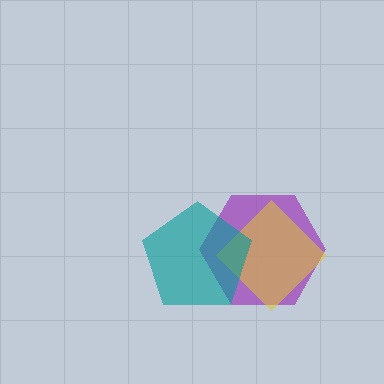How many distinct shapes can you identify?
There are 3 distinct shapes: a purple hexagon, a yellow diamond, a teal pentagon.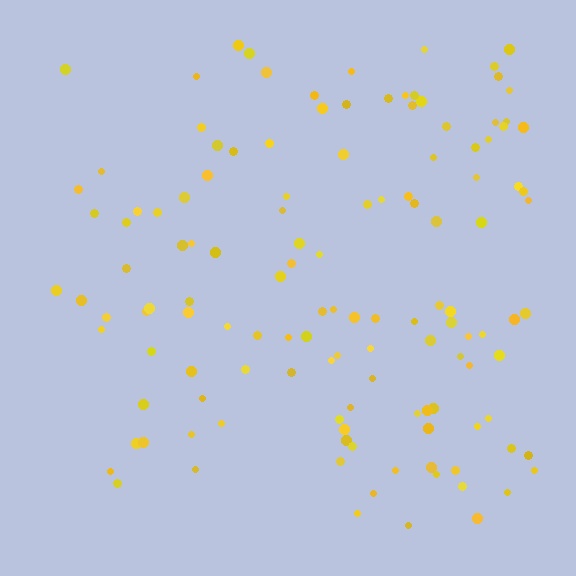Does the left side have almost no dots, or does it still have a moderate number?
Still a moderate number, just noticeably fewer than the right.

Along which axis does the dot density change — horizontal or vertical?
Horizontal.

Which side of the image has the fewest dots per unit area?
The left.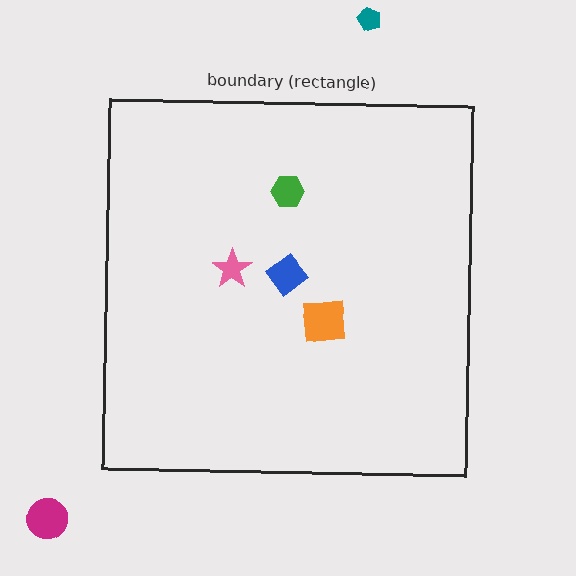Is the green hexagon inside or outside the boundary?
Inside.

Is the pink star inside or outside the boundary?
Inside.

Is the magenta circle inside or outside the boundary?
Outside.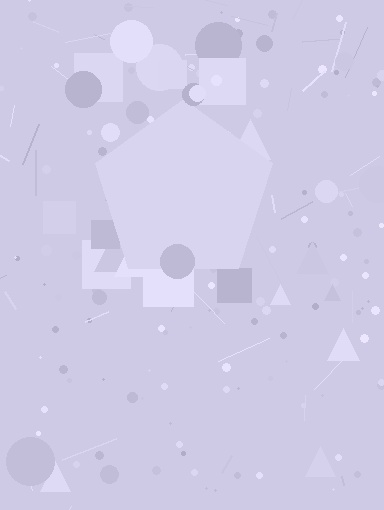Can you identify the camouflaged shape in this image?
The camouflaged shape is a pentagon.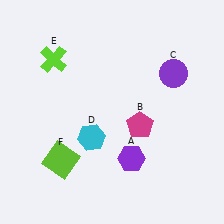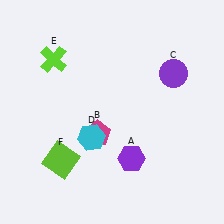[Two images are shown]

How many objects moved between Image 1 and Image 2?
1 object moved between the two images.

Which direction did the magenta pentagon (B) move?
The magenta pentagon (B) moved left.